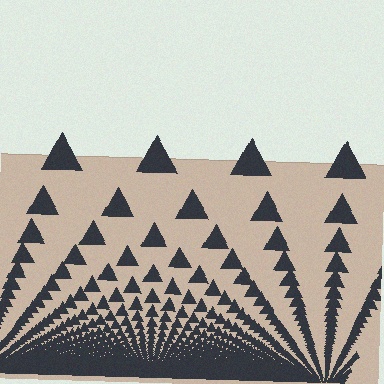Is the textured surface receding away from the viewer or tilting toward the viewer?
The surface appears to tilt toward the viewer. Texture elements get larger and sparser toward the top.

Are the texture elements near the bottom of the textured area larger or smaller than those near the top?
Smaller. The gradient is inverted — elements near the bottom are smaller and denser.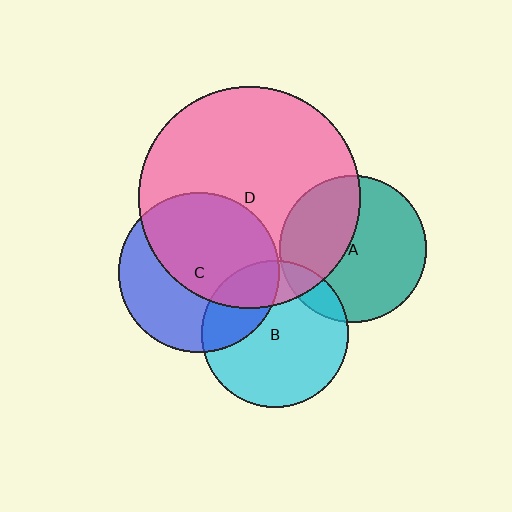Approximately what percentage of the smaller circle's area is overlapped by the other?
Approximately 60%.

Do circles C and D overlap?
Yes.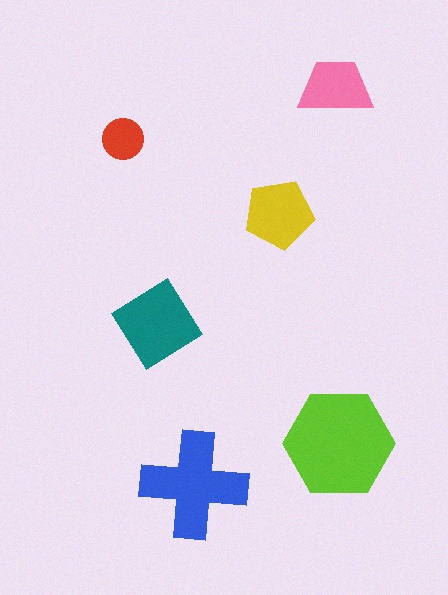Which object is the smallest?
The red circle.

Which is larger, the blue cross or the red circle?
The blue cross.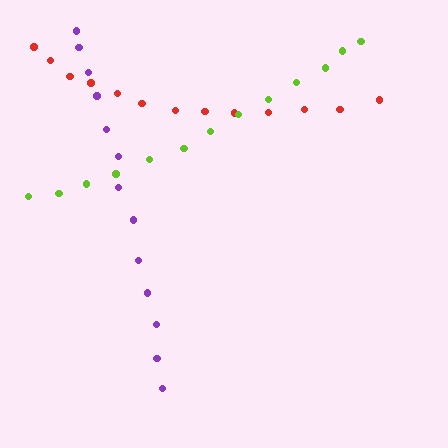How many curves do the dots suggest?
There are 3 distinct paths.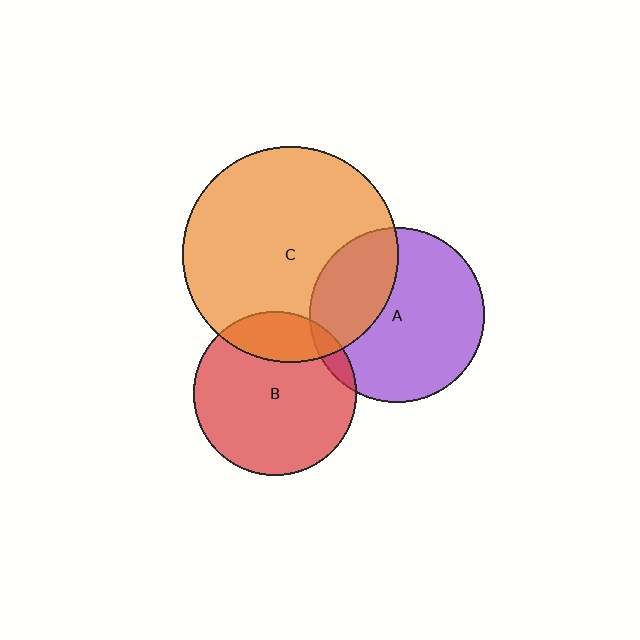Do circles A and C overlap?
Yes.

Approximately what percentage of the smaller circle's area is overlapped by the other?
Approximately 30%.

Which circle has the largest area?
Circle C (orange).